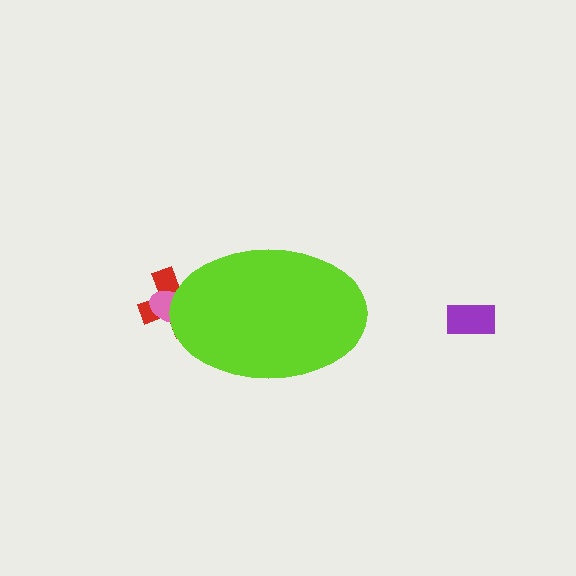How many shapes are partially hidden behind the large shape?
2 shapes are partially hidden.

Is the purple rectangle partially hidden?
No, the purple rectangle is fully visible.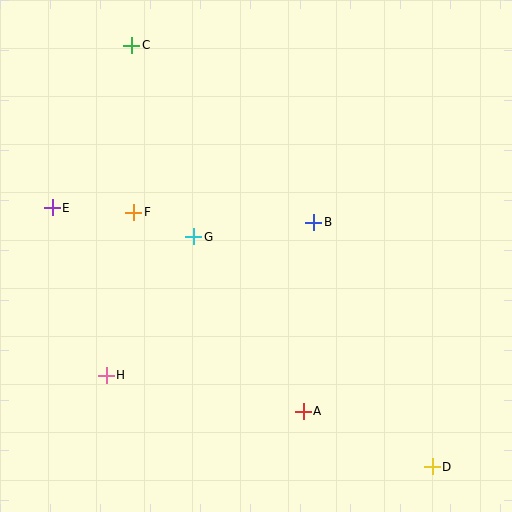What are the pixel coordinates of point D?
Point D is at (432, 467).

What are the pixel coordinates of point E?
Point E is at (52, 208).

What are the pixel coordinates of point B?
Point B is at (314, 222).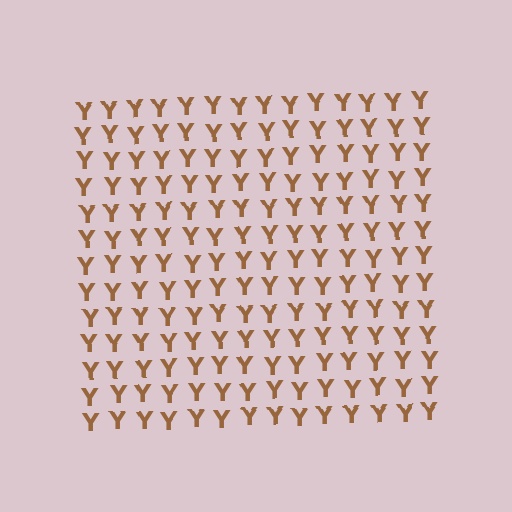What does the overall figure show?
The overall figure shows a square.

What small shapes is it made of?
It is made of small letter Y's.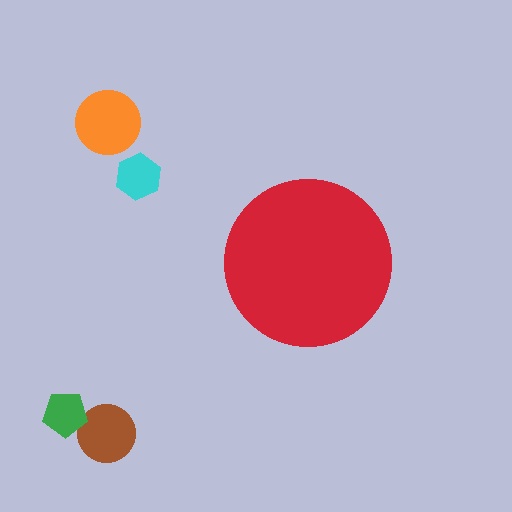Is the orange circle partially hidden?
No, the orange circle is fully visible.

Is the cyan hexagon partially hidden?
No, the cyan hexagon is fully visible.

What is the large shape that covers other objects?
A red circle.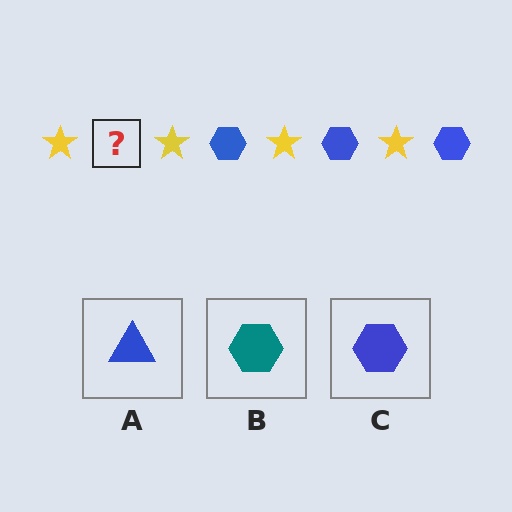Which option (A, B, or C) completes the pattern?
C.